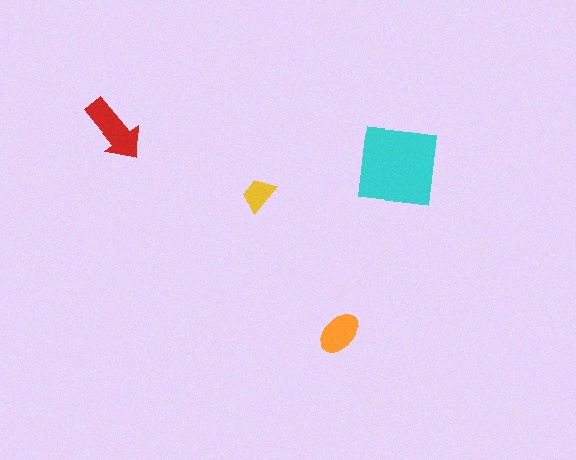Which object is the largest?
The cyan square.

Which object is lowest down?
The orange ellipse is bottommost.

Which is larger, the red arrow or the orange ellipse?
The red arrow.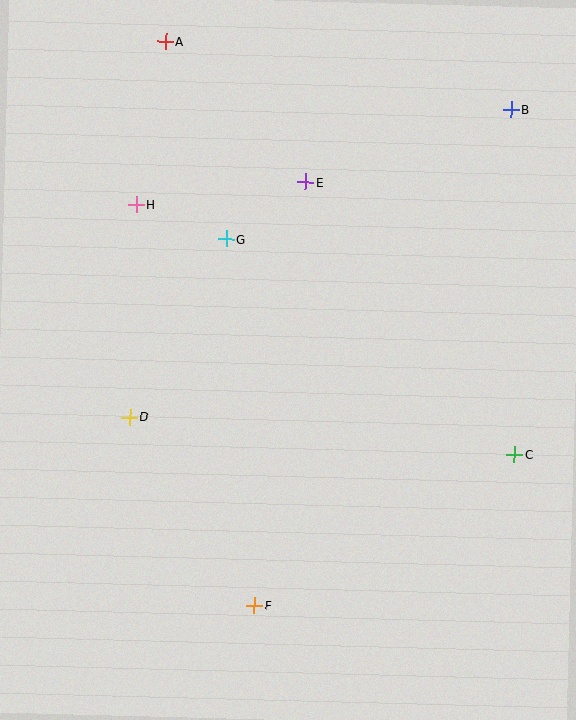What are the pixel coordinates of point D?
Point D is at (130, 417).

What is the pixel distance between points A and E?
The distance between A and E is 198 pixels.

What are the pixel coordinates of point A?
Point A is at (166, 42).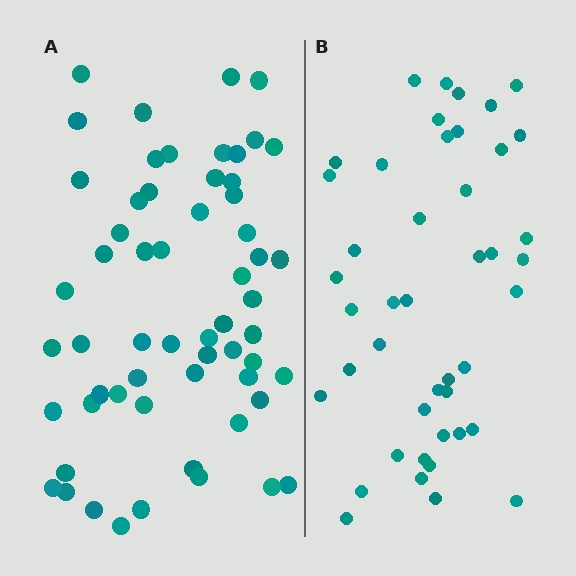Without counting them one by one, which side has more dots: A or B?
Region A (the left region) has more dots.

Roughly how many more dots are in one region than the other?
Region A has approximately 15 more dots than region B.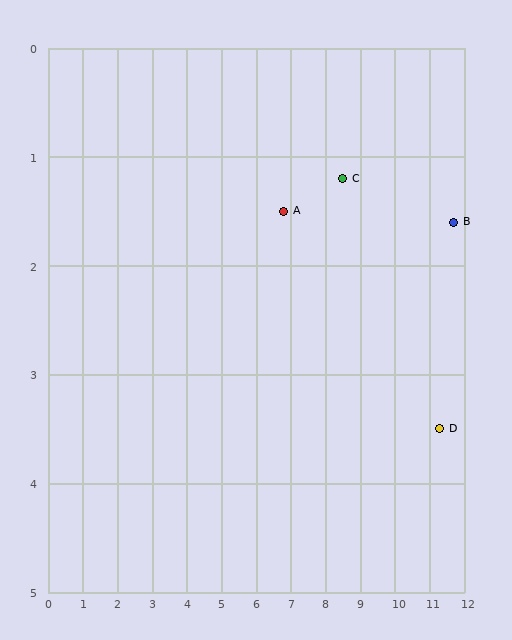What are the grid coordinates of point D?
Point D is at approximately (11.3, 3.5).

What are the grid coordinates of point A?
Point A is at approximately (6.8, 1.5).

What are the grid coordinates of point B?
Point B is at approximately (11.7, 1.6).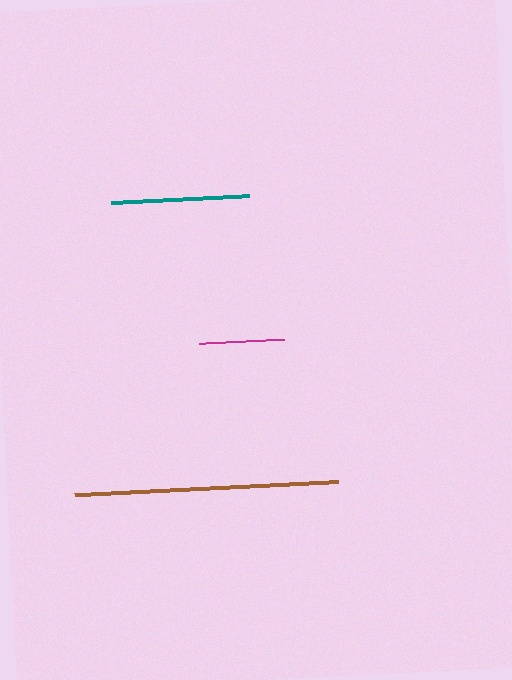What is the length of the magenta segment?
The magenta segment is approximately 85 pixels long.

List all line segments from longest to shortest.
From longest to shortest: brown, teal, magenta.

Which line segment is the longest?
The brown line is the longest at approximately 264 pixels.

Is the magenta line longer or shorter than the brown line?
The brown line is longer than the magenta line.